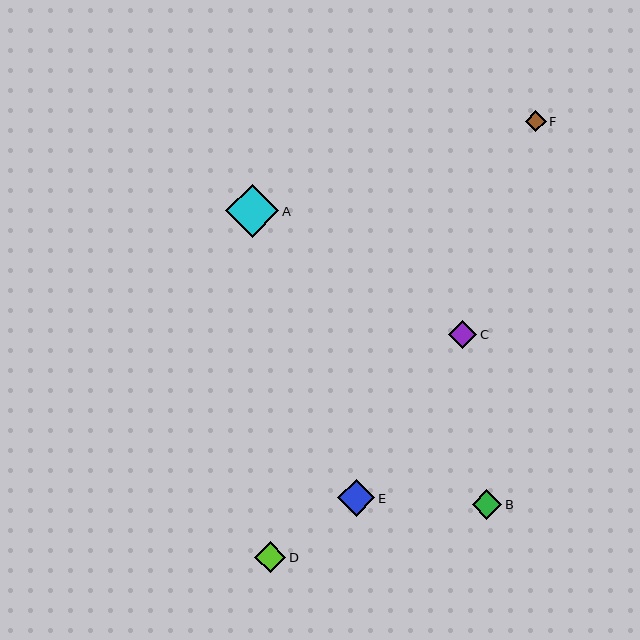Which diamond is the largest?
Diamond A is the largest with a size of approximately 53 pixels.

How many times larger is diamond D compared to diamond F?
Diamond D is approximately 1.5 times the size of diamond F.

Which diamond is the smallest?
Diamond F is the smallest with a size of approximately 21 pixels.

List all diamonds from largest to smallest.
From largest to smallest: A, E, D, B, C, F.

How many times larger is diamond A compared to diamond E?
Diamond A is approximately 1.4 times the size of diamond E.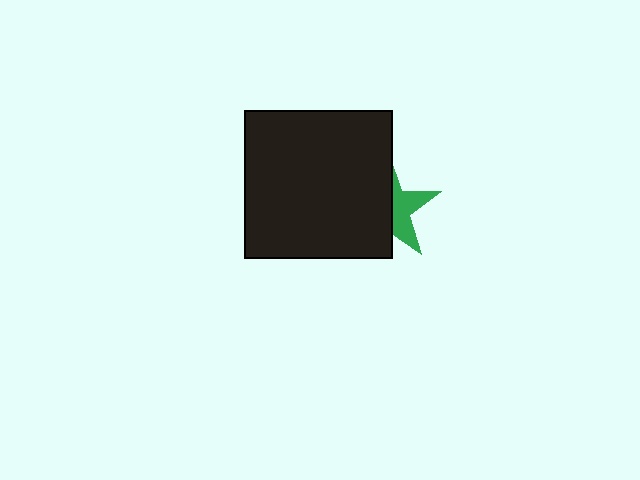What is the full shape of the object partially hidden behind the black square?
The partially hidden object is a green star.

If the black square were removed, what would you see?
You would see the complete green star.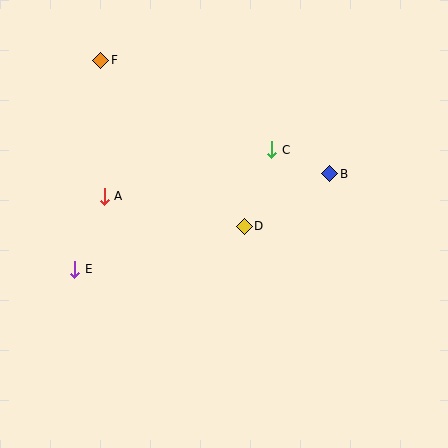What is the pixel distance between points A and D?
The distance between A and D is 143 pixels.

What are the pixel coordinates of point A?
Point A is at (104, 196).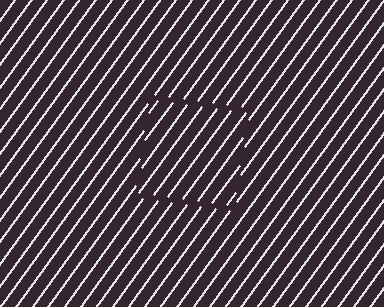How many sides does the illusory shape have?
4 sides — the line-ends trace a square.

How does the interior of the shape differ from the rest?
The interior of the shape contains the same grating, shifted by half a period — the contour is defined by the phase discontinuity where line-ends from the inner and outer gratings abut.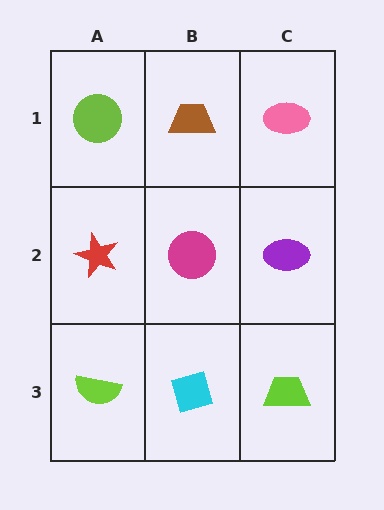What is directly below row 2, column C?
A lime trapezoid.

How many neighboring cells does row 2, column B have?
4.